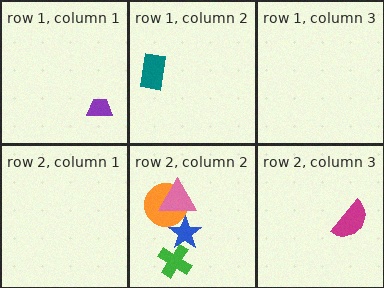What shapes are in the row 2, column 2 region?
The blue star, the orange circle, the green cross, the pink triangle.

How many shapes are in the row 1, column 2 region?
1.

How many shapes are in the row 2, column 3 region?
1.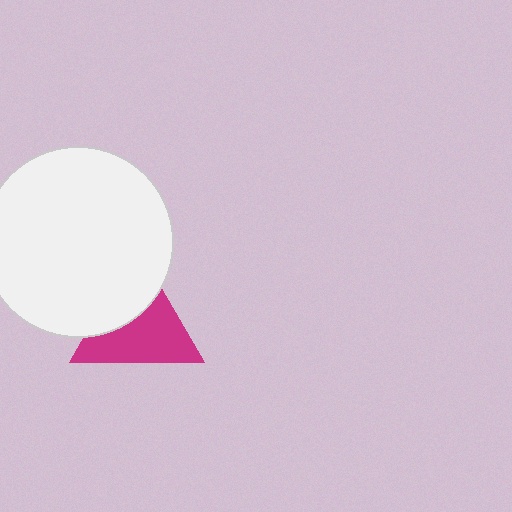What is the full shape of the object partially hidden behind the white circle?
The partially hidden object is a magenta triangle.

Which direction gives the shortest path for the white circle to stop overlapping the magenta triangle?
Moving toward the upper-left gives the shortest separation.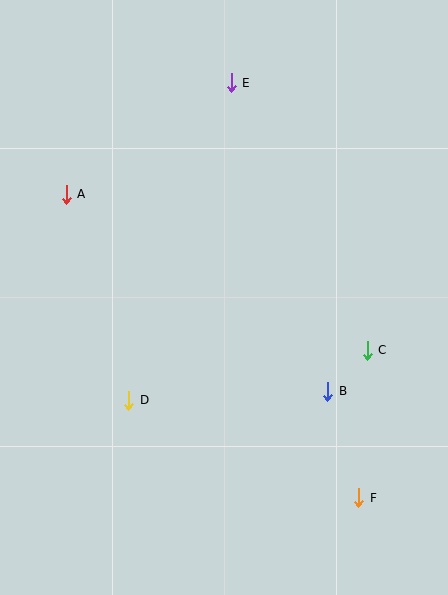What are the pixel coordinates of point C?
Point C is at (367, 350).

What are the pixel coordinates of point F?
Point F is at (359, 498).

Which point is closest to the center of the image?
Point B at (328, 391) is closest to the center.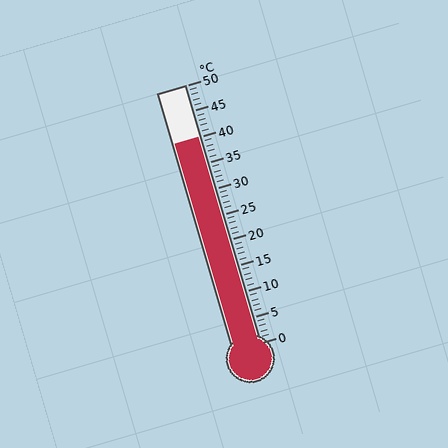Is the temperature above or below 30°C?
The temperature is above 30°C.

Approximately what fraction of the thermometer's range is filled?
The thermometer is filled to approximately 80% of its range.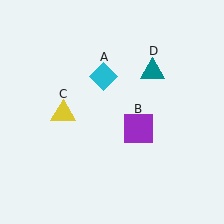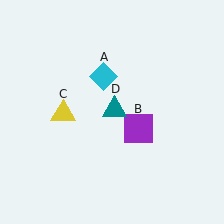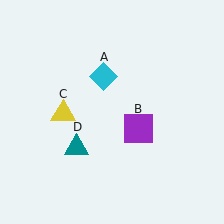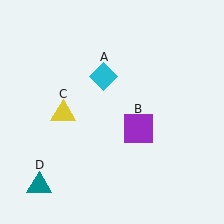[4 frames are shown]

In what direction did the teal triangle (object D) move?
The teal triangle (object D) moved down and to the left.